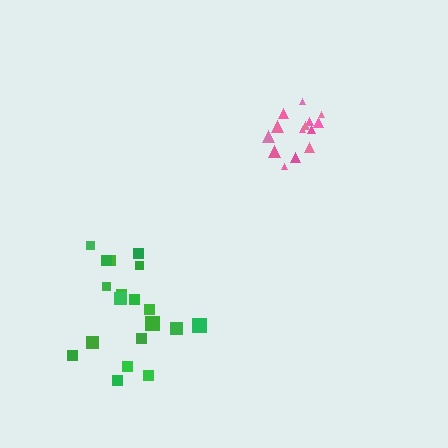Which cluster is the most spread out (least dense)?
Green.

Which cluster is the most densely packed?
Pink.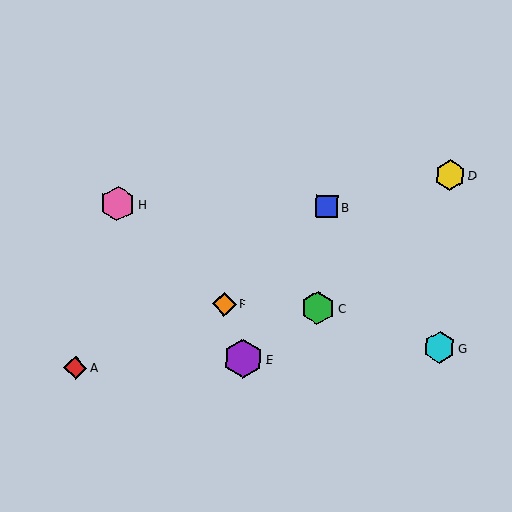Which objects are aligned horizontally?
Objects C, F are aligned horizontally.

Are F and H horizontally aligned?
No, F is at y≈304 and H is at y≈204.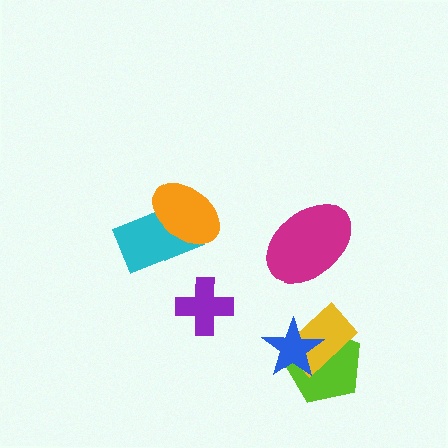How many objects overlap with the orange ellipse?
1 object overlaps with the orange ellipse.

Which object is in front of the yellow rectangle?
The blue star is in front of the yellow rectangle.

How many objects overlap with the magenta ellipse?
0 objects overlap with the magenta ellipse.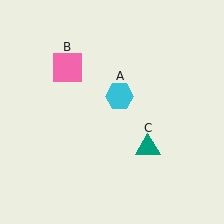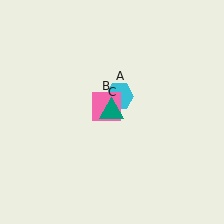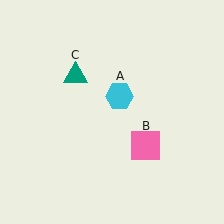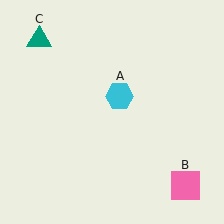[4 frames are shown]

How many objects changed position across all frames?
2 objects changed position: pink square (object B), teal triangle (object C).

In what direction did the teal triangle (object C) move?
The teal triangle (object C) moved up and to the left.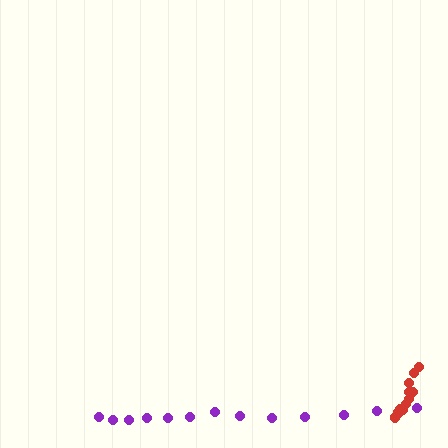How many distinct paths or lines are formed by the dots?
There are 2 distinct paths.